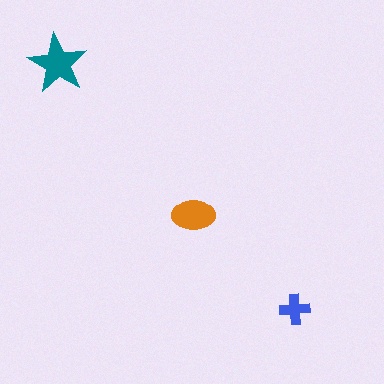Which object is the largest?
The teal star.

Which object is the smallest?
The blue cross.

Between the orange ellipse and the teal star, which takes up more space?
The teal star.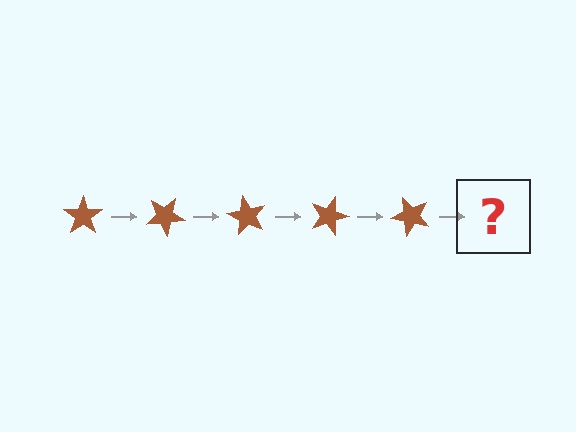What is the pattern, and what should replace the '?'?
The pattern is that the star rotates 30 degrees each step. The '?' should be a brown star rotated 150 degrees.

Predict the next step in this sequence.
The next step is a brown star rotated 150 degrees.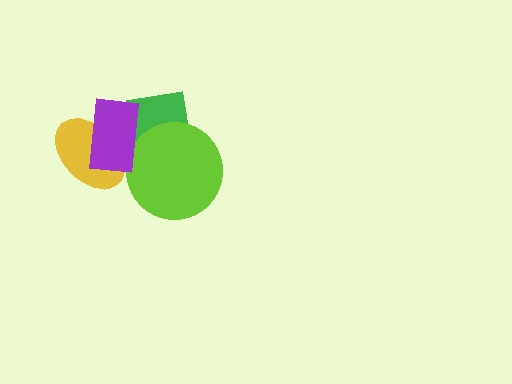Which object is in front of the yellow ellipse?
The purple rectangle is in front of the yellow ellipse.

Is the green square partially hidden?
Yes, it is partially covered by another shape.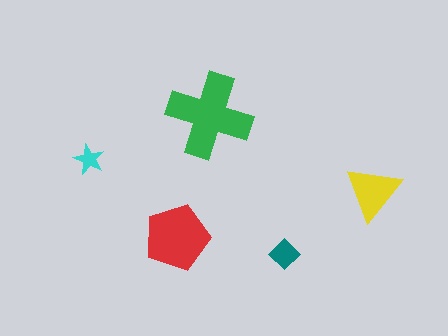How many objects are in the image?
There are 5 objects in the image.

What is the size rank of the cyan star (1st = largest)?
5th.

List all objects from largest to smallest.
The green cross, the red pentagon, the yellow triangle, the teal diamond, the cyan star.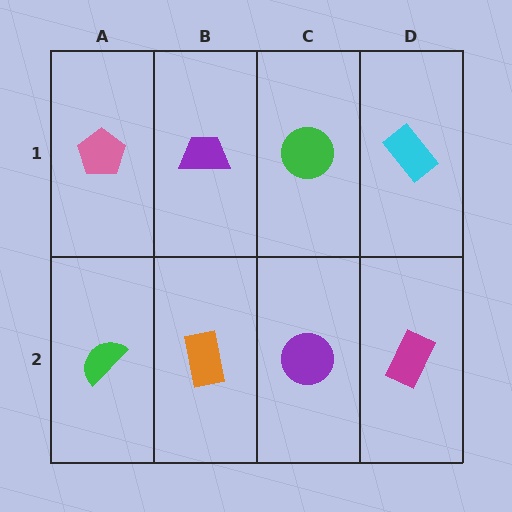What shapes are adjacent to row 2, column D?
A cyan rectangle (row 1, column D), a purple circle (row 2, column C).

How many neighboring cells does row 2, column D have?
2.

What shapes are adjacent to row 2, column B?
A purple trapezoid (row 1, column B), a green semicircle (row 2, column A), a purple circle (row 2, column C).